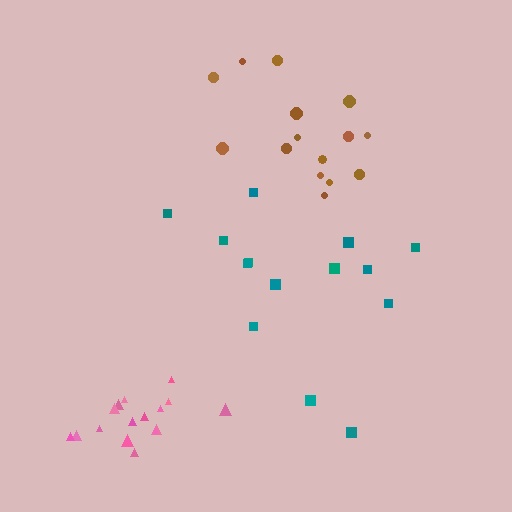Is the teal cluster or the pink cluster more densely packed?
Pink.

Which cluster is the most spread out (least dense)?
Teal.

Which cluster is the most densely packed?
Pink.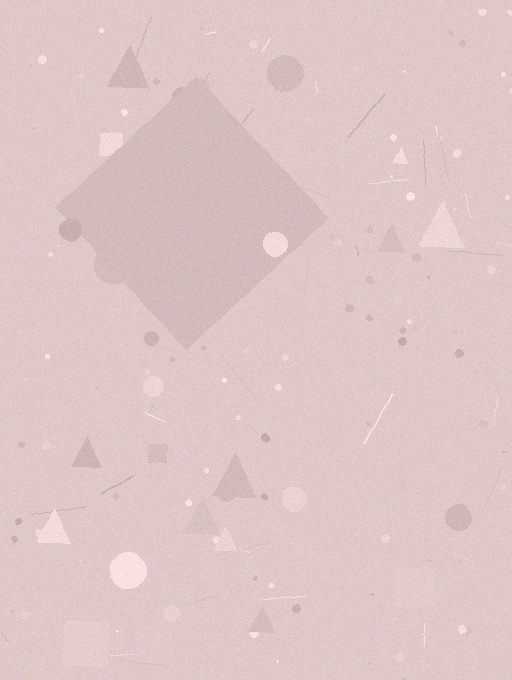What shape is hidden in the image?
A diamond is hidden in the image.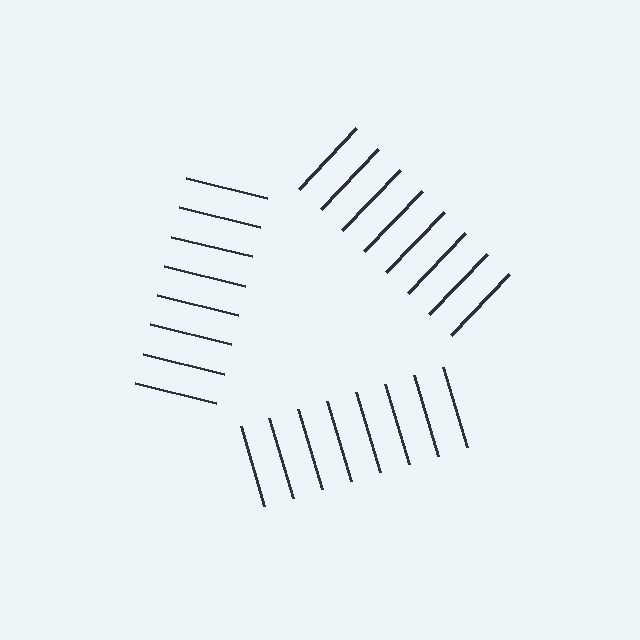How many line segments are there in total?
24 — 8 along each of the 3 edges.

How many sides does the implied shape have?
3 sides — the line-ends trace a triangle.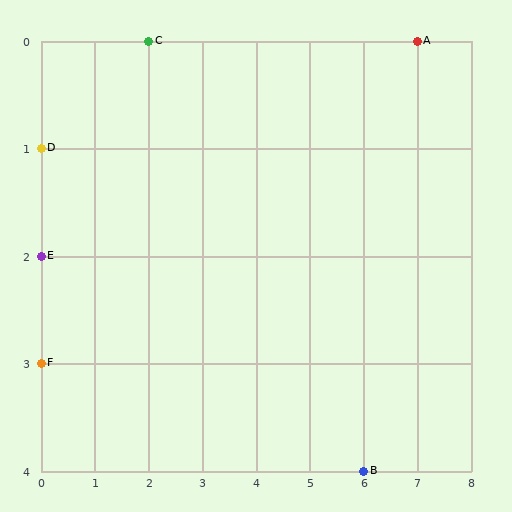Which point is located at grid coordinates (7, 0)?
Point A is at (7, 0).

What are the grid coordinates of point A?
Point A is at grid coordinates (7, 0).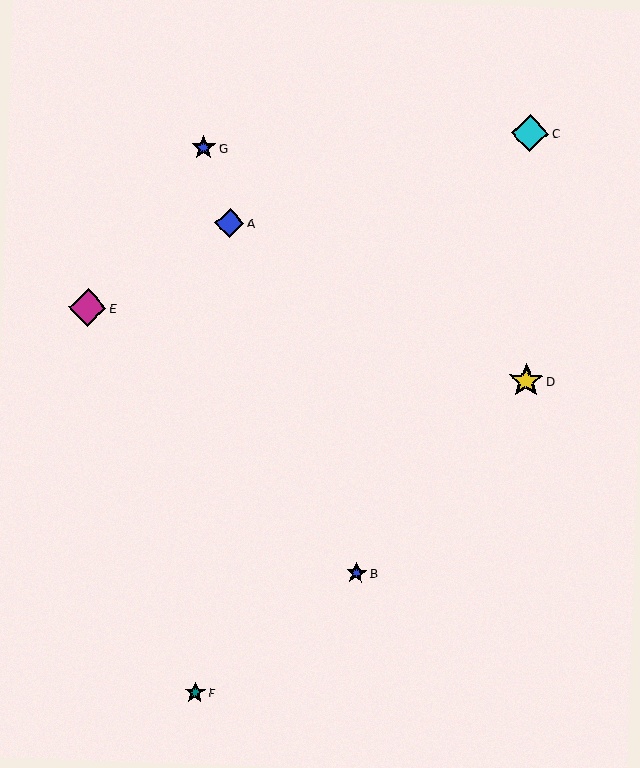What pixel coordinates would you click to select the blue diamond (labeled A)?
Click at (230, 223) to select the blue diamond A.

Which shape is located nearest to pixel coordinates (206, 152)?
The blue star (labeled G) at (204, 148) is nearest to that location.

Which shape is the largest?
The magenta diamond (labeled E) is the largest.